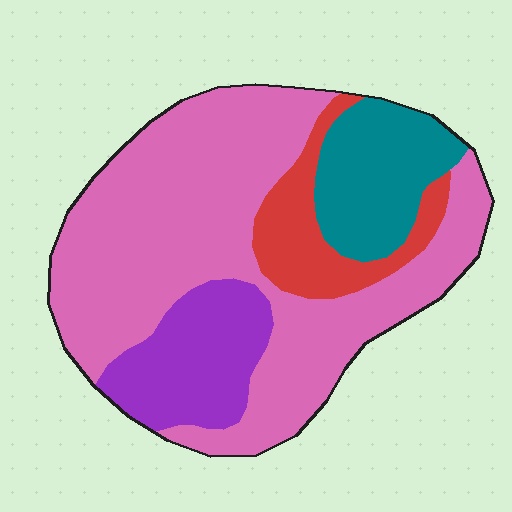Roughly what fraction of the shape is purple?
Purple takes up about one sixth (1/6) of the shape.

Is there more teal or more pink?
Pink.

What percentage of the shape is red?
Red takes up about one eighth (1/8) of the shape.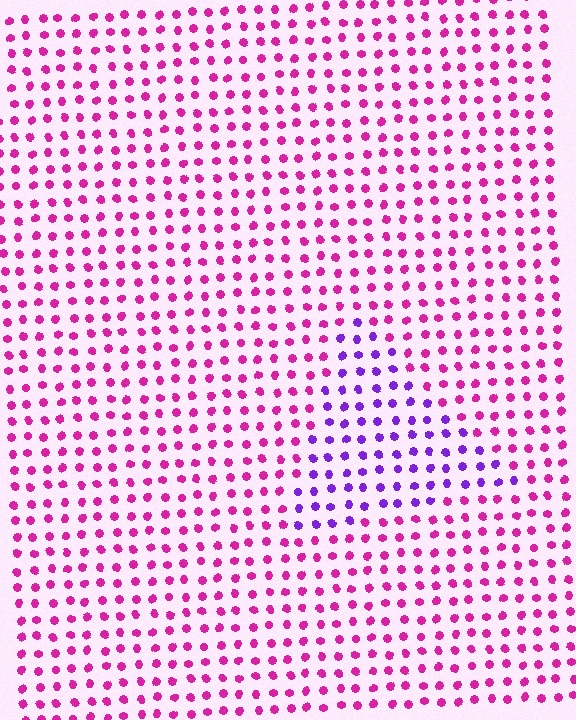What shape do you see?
I see a triangle.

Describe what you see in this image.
The image is filled with small magenta elements in a uniform arrangement. A triangle-shaped region is visible where the elements are tinted to a slightly different hue, forming a subtle color boundary.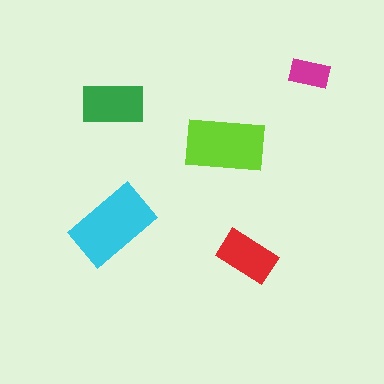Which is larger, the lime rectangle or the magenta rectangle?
The lime one.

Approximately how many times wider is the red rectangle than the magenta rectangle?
About 1.5 times wider.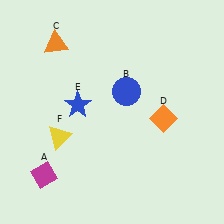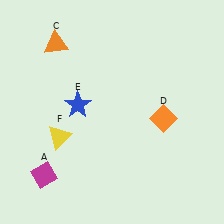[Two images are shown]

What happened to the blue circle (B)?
The blue circle (B) was removed in Image 2. It was in the top-right area of Image 1.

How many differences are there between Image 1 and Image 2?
There is 1 difference between the two images.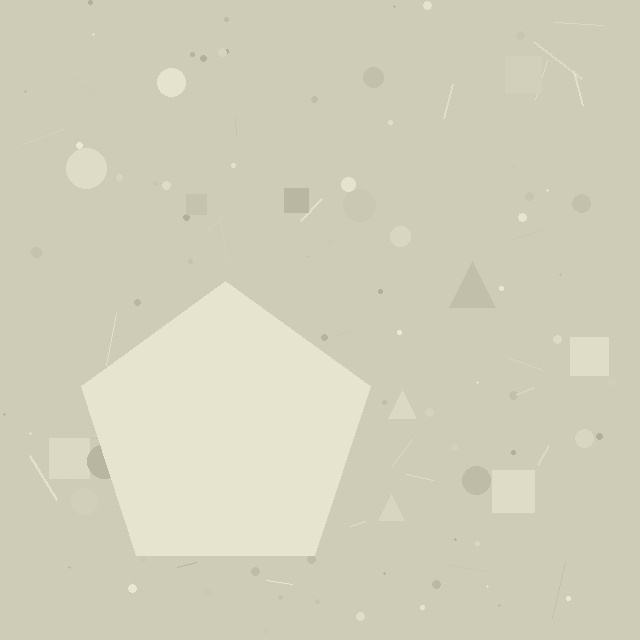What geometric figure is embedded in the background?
A pentagon is embedded in the background.